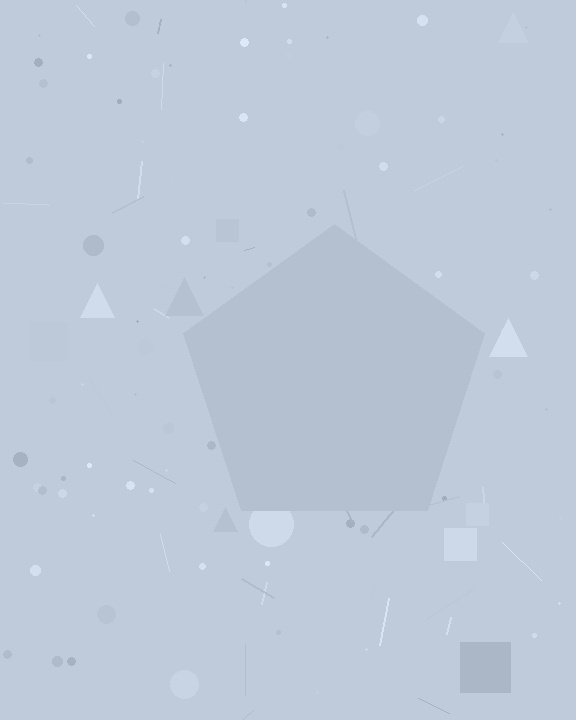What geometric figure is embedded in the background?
A pentagon is embedded in the background.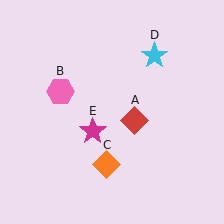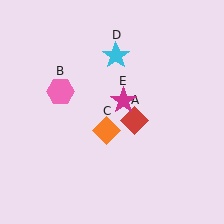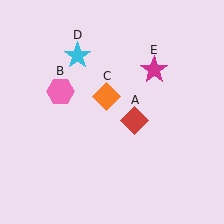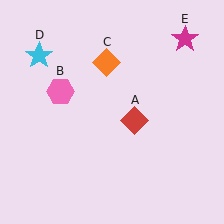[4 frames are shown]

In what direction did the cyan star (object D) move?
The cyan star (object D) moved left.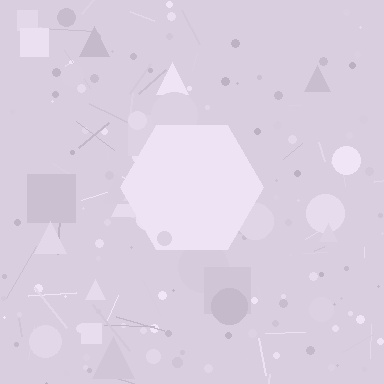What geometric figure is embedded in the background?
A hexagon is embedded in the background.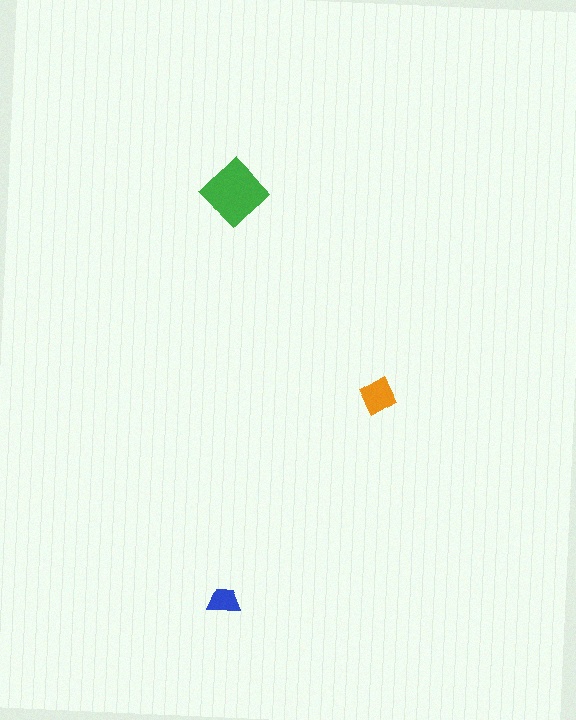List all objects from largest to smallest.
The green diamond, the orange square, the blue trapezoid.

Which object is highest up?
The green diamond is topmost.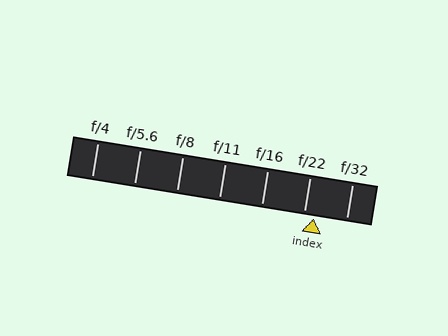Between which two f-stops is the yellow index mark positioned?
The index mark is between f/22 and f/32.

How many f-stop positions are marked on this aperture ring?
There are 7 f-stop positions marked.